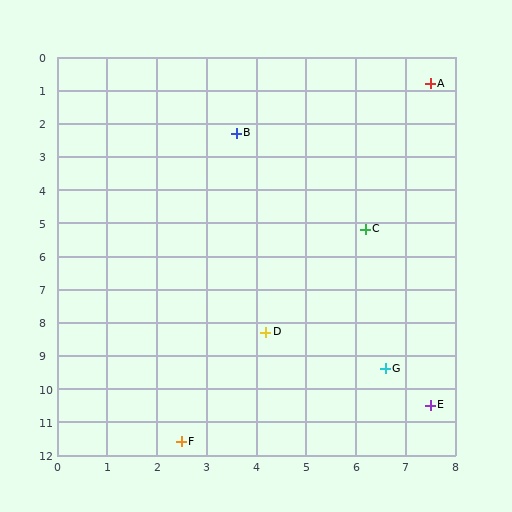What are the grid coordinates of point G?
Point G is at approximately (6.6, 9.4).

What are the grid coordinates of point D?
Point D is at approximately (4.2, 8.3).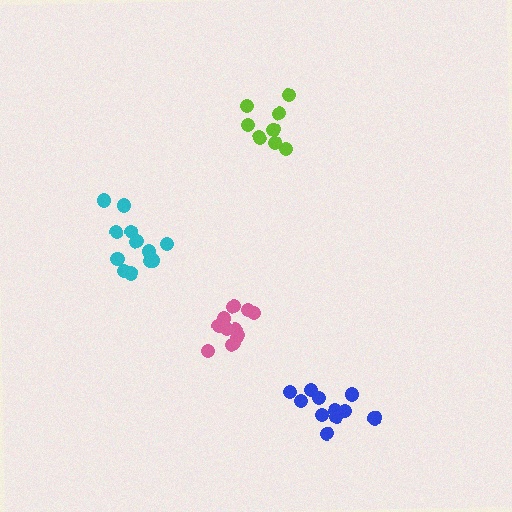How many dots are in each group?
Group 1: 11 dots, Group 2: 13 dots, Group 3: 12 dots, Group 4: 8 dots (44 total).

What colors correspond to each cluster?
The clusters are colored: blue, pink, cyan, lime.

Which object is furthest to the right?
The blue cluster is rightmost.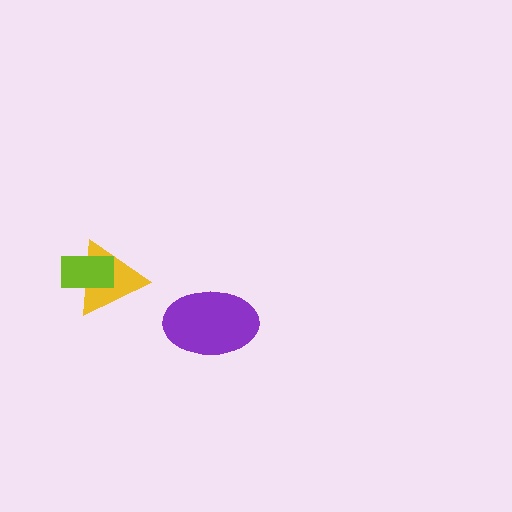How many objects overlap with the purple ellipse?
0 objects overlap with the purple ellipse.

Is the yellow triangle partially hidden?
Yes, it is partially covered by another shape.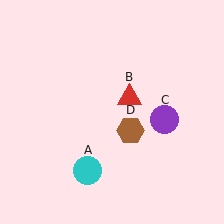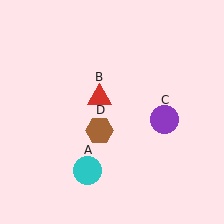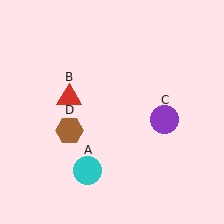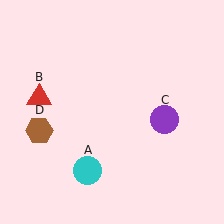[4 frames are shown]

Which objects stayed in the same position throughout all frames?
Cyan circle (object A) and purple circle (object C) remained stationary.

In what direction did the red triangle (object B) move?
The red triangle (object B) moved left.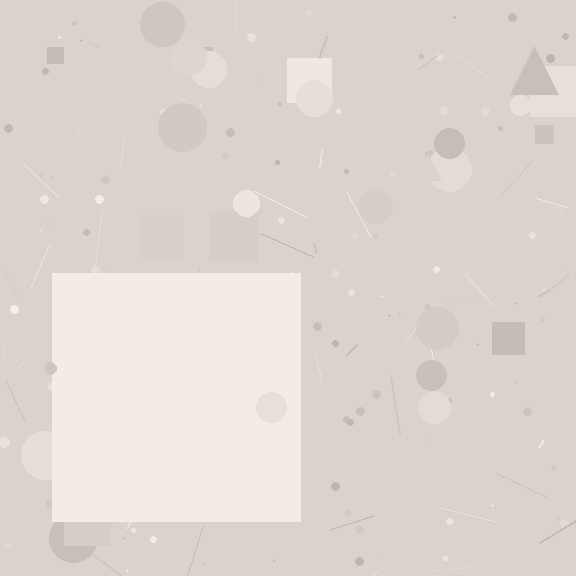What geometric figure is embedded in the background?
A square is embedded in the background.